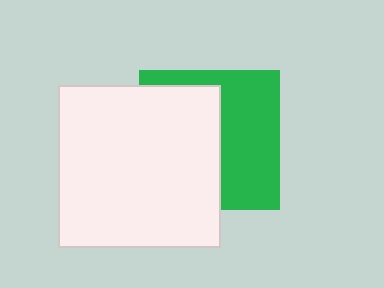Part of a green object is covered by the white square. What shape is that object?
It is a square.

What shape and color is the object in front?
The object in front is a white square.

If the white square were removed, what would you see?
You would see the complete green square.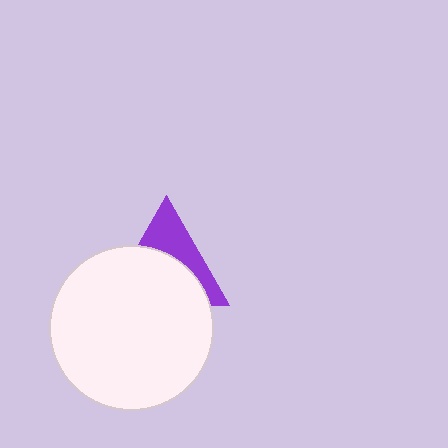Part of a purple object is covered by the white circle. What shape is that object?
It is a triangle.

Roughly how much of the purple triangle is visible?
A small part of it is visible (roughly 40%).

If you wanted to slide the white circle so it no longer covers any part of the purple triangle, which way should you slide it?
Slide it down — that is the most direct way to separate the two shapes.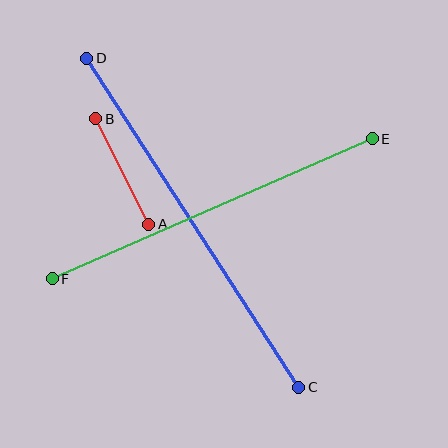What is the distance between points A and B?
The distance is approximately 118 pixels.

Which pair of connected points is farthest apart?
Points C and D are farthest apart.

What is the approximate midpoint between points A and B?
The midpoint is at approximately (122, 171) pixels.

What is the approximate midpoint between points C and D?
The midpoint is at approximately (193, 223) pixels.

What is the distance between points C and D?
The distance is approximately 391 pixels.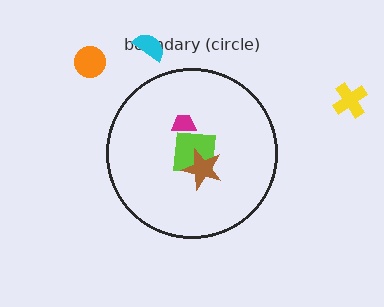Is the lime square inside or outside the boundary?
Inside.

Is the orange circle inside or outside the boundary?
Outside.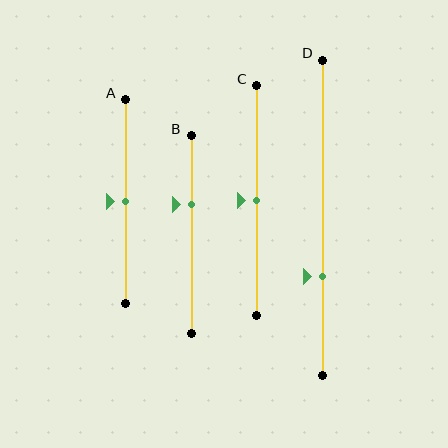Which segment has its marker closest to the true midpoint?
Segment A has its marker closest to the true midpoint.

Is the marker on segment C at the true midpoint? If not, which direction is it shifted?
Yes, the marker on segment C is at the true midpoint.